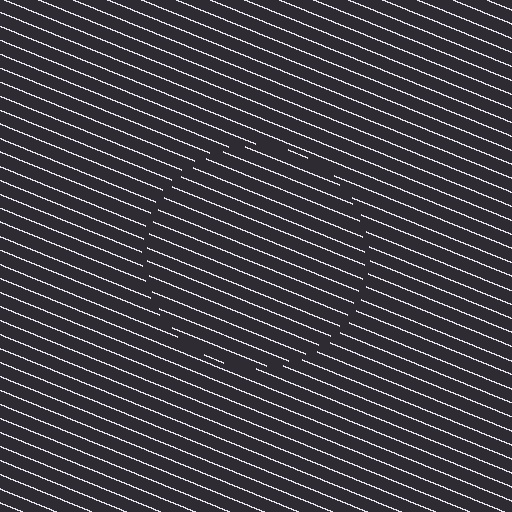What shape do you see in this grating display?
An illusory circle. The interior of the shape contains the same grating, shifted by half a period — the contour is defined by the phase discontinuity where line-ends from the inner and outer gratings abut.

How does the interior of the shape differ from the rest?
The interior of the shape contains the same grating, shifted by half a period — the contour is defined by the phase discontinuity where line-ends from the inner and outer gratings abut.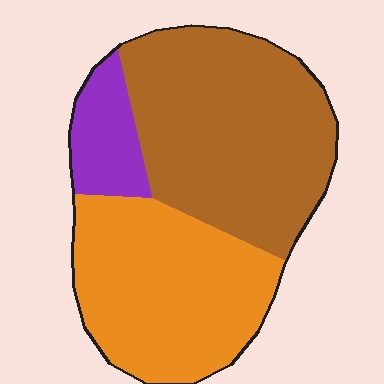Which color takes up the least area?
Purple, at roughly 10%.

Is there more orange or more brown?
Brown.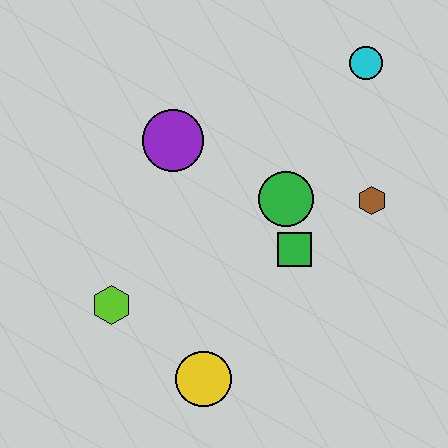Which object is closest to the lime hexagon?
The yellow circle is closest to the lime hexagon.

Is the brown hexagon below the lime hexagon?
No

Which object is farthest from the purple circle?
The yellow circle is farthest from the purple circle.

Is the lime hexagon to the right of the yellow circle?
No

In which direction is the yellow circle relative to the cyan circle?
The yellow circle is below the cyan circle.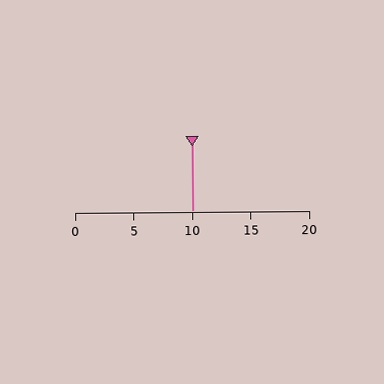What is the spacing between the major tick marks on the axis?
The major ticks are spaced 5 apart.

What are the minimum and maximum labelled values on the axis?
The axis runs from 0 to 20.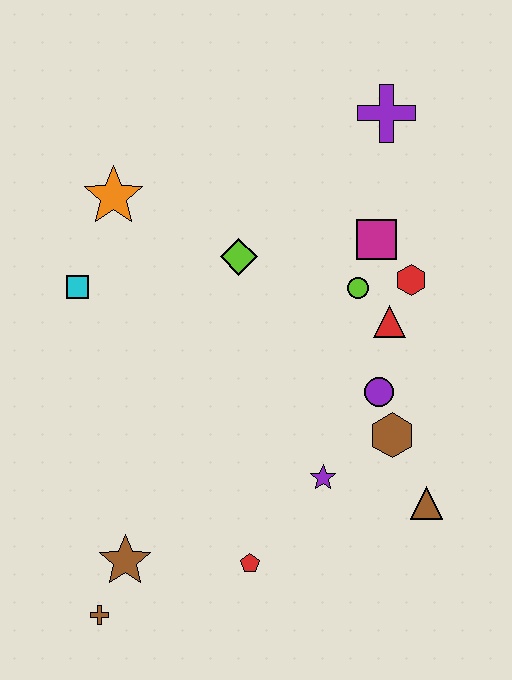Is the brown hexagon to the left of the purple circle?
No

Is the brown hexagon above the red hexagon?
No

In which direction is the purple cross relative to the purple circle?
The purple cross is above the purple circle.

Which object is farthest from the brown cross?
The purple cross is farthest from the brown cross.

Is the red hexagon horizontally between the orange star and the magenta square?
No